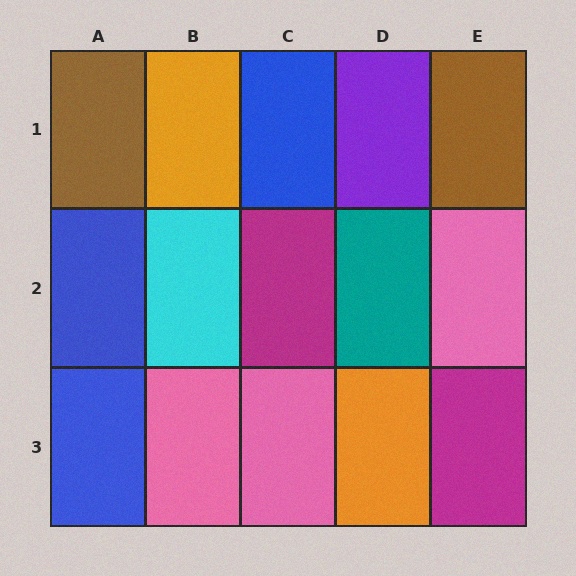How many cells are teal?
1 cell is teal.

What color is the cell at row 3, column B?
Pink.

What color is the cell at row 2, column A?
Blue.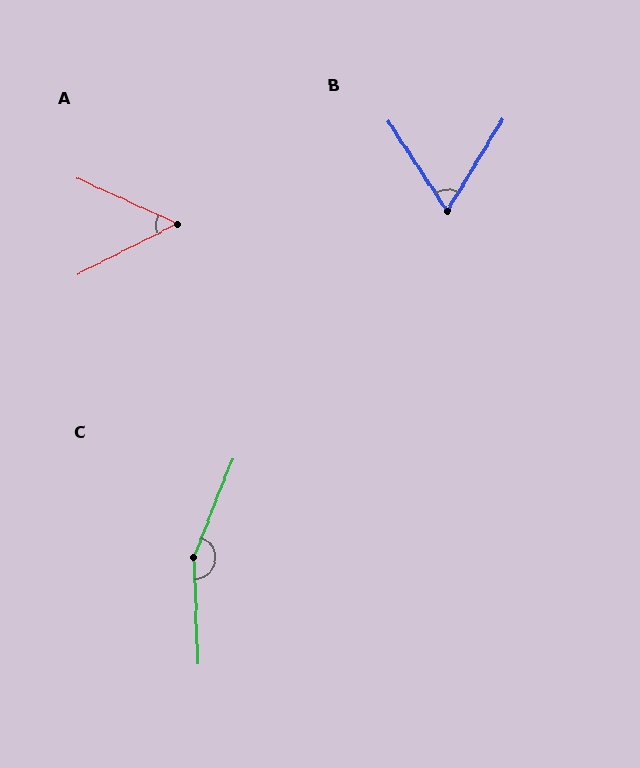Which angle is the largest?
C, at approximately 156 degrees.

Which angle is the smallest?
A, at approximately 51 degrees.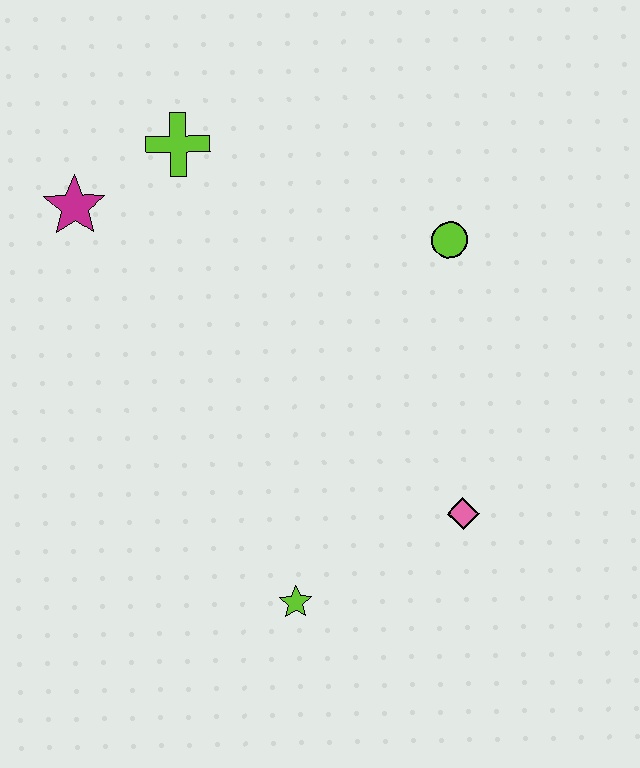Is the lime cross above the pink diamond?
Yes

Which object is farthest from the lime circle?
The lime star is farthest from the lime circle.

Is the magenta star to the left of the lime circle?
Yes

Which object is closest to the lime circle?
The pink diamond is closest to the lime circle.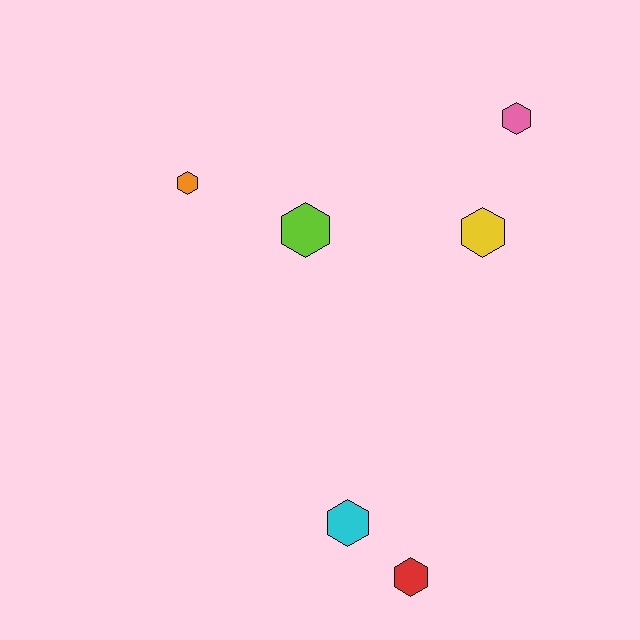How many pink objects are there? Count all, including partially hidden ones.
There is 1 pink object.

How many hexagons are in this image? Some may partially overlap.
There are 6 hexagons.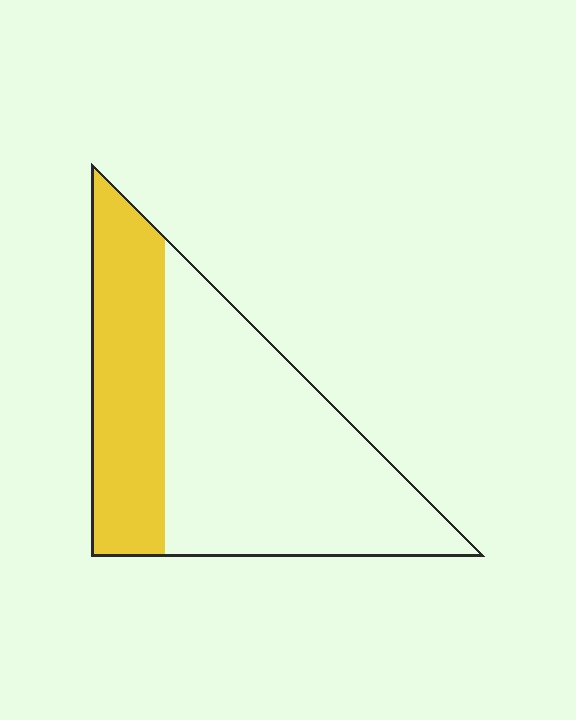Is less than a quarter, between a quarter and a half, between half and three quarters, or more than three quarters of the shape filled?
Between a quarter and a half.